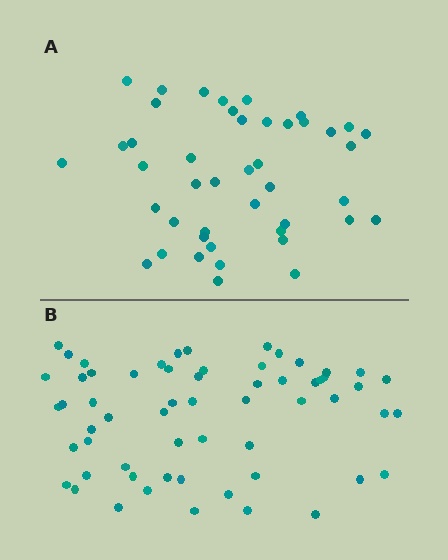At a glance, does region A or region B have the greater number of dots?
Region B (the bottom region) has more dots.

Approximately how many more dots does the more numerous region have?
Region B has approximately 15 more dots than region A.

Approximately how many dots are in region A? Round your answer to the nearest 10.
About 40 dots. (The exact count is 44, which rounds to 40.)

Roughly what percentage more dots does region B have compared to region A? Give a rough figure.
About 35% more.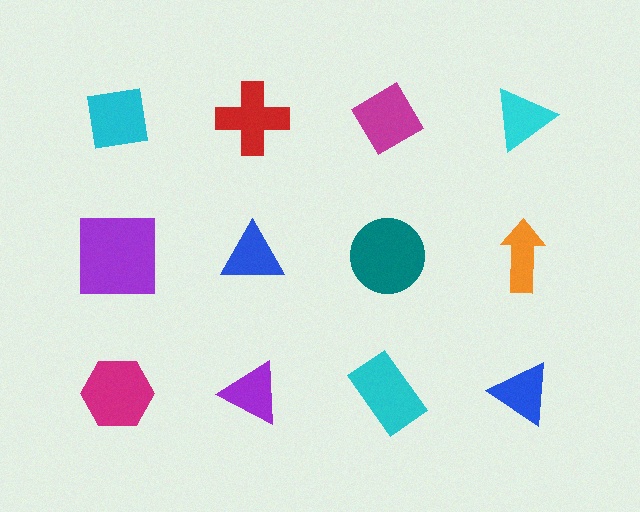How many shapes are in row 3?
4 shapes.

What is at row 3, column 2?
A purple triangle.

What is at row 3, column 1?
A magenta hexagon.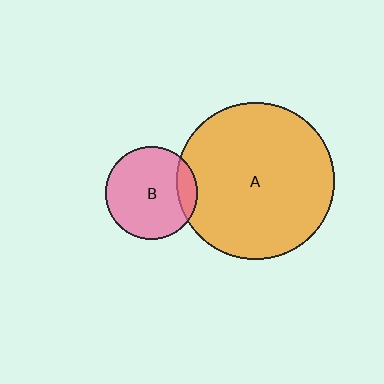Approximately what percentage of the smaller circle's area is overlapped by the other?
Approximately 15%.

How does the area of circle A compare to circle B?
Approximately 2.9 times.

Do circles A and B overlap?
Yes.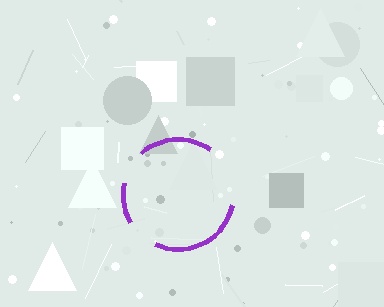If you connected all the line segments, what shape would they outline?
They would outline a circle.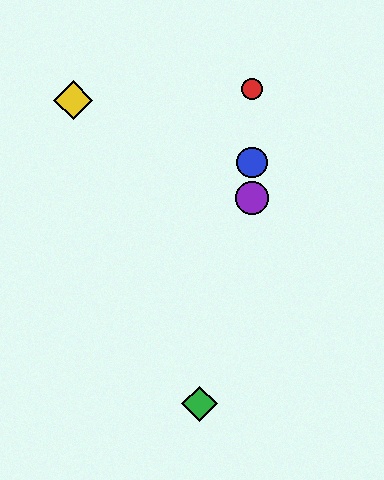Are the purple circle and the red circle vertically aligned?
Yes, both are at x≈252.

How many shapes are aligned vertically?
3 shapes (the red circle, the blue circle, the purple circle) are aligned vertically.